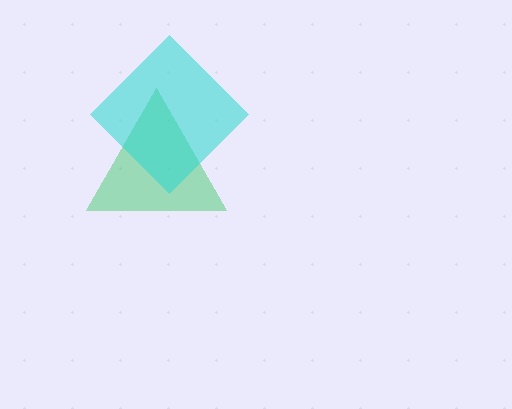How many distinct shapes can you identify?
There are 2 distinct shapes: a green triangle, a cyan diamond.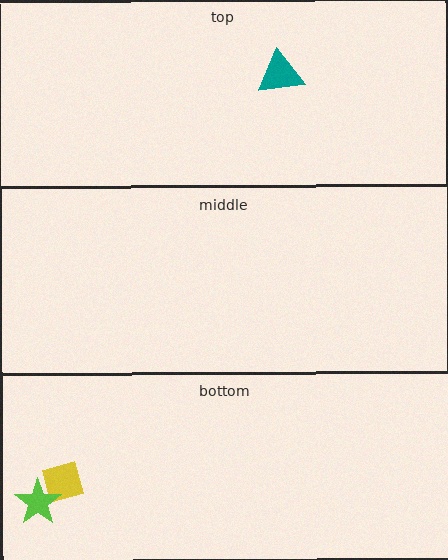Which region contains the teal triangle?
The top region.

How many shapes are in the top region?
1.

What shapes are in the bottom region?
The yellow square, the lime star.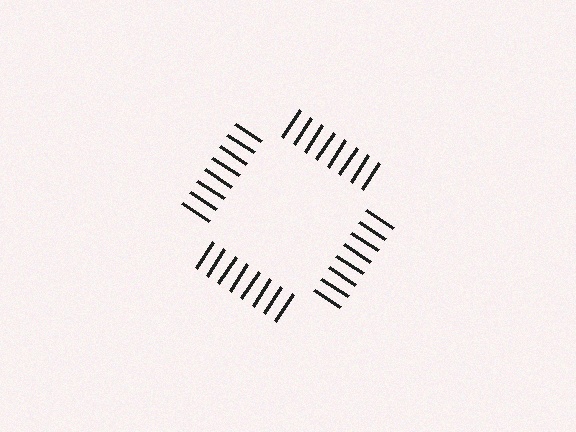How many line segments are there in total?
32 — 8 along each of the 4 edges.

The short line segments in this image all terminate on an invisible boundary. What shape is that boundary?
An illusory square — the line segments terminate on its edges but no continuous stroke is drawn.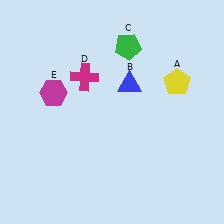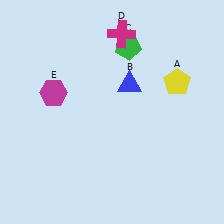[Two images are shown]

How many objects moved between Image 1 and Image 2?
1 object moved between the two images.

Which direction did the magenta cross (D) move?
The magenta cross (D) moved up.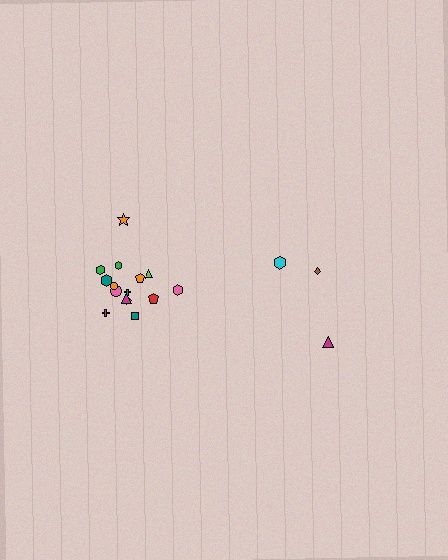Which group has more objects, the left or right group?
The left group.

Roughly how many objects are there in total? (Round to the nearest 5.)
Roughly 20 objects in total.